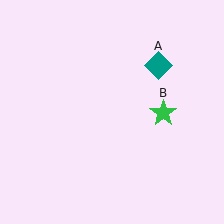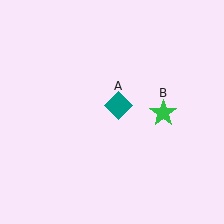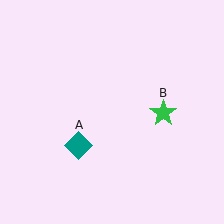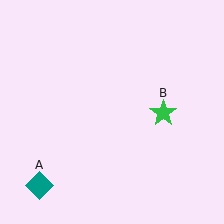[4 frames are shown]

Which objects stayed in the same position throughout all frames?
Green star (object B) remained stationary.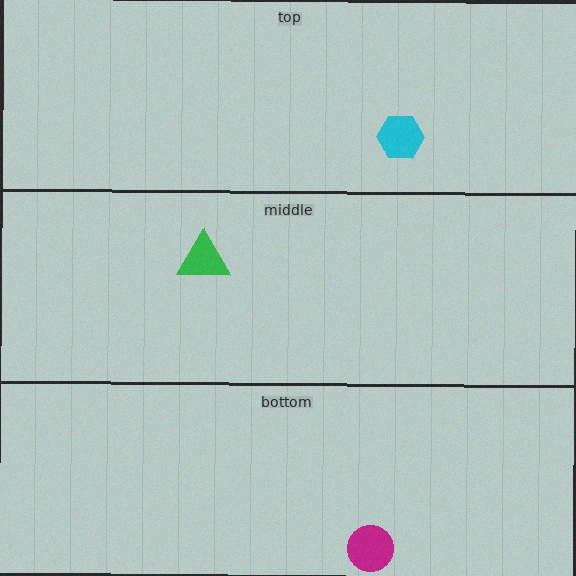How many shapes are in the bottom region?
1.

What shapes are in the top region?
The cyan hexagon.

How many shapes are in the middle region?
1.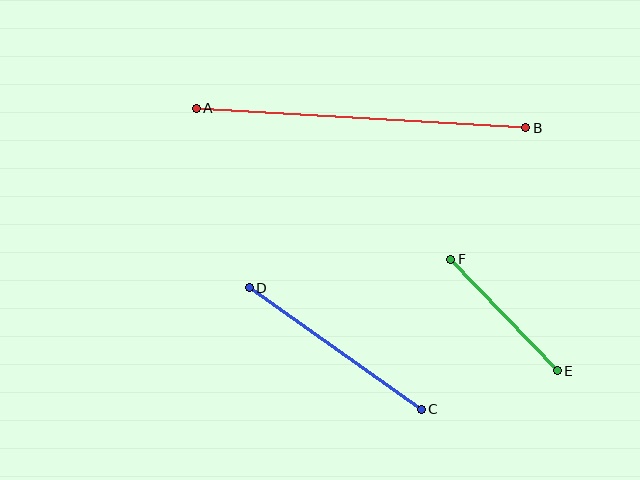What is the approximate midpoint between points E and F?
The midpoint is at approximately (504, 315) pixels.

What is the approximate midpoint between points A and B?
The midpoint is at approximately (361, 118) pixels.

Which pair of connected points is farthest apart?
Points A and B are farthest apart.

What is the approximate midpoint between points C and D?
The midpoint is at approximately (335, 349) pixels.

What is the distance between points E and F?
The distance is approximately 154 pixels.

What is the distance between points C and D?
The distance is approximately 211 pixels.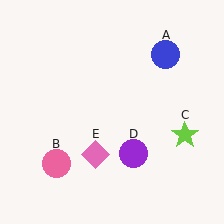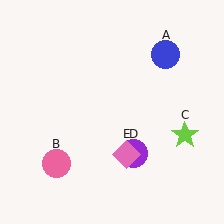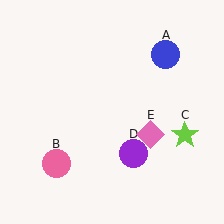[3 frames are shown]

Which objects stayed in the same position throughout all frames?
Blue circle (object A) and pink circle (object B) and lime star (object C) and purple circle (object D) remained stationary.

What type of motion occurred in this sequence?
The pink diamond (object E) rotated counterclockwise around the center of the scene.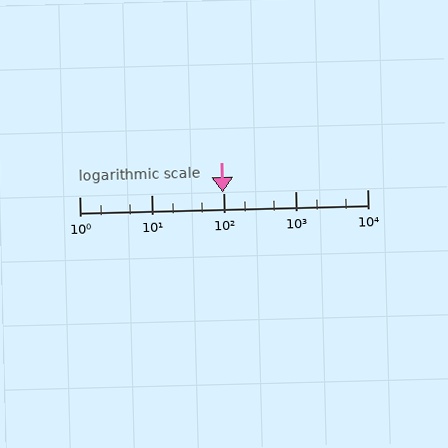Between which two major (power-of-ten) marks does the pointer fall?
The pointer is between 10 and 100.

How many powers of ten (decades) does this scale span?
The scale spans 4 decades, from 1 to 10000.